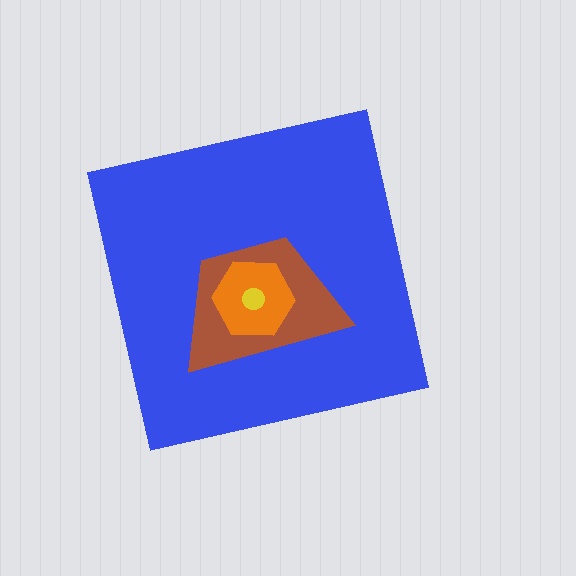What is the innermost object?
The yellow circle.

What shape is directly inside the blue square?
The brown trapezoid.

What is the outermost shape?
The blue square.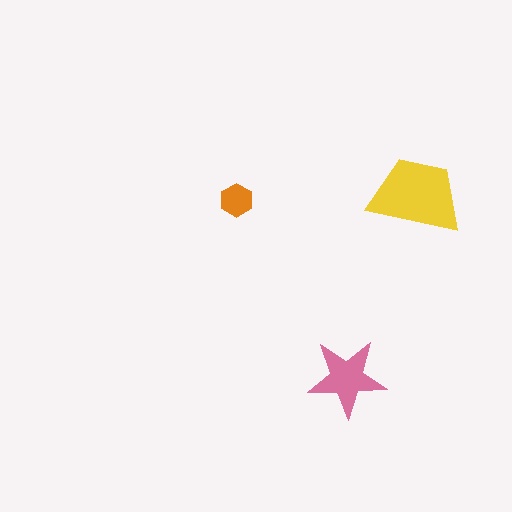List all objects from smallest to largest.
The orange hexagon, the pink star, the yellow trapezoid.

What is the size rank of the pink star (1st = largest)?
2nd.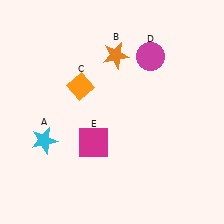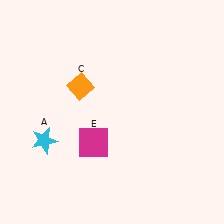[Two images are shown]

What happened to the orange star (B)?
The orange star (B) was removed in Image 2. It was in the top-right area of Image 1.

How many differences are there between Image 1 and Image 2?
There are 2 differences between the two images.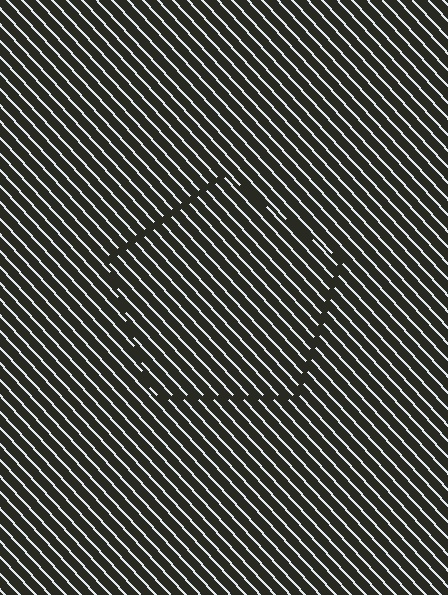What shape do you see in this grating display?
An illusory pentagon. The interior of the shape contains the same grating, shifted by half a period — the contour is defined by the phase discontinuity where line-ends from the inner and outer gratings abut.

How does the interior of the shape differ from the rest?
The interior of the shape contains the same grating, shifted by half a period — the contour is defined by the phase discontinuity where line-ends from the inner and outer gratings abut.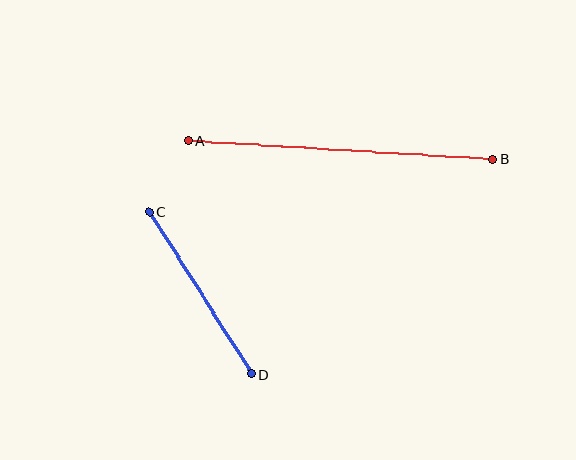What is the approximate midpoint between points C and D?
The midpoint is at approximately (201, 293) pixels.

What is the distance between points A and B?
The distance is approximately 306 pixels.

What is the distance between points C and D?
The distance is approximately 192 pixels.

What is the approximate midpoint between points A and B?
The midpoint is at approximately (340, 150) pixels.